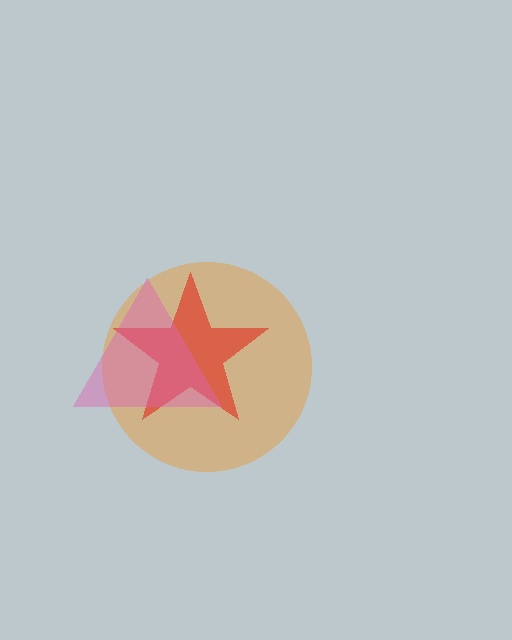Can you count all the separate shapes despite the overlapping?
Yes, there are 3 separate shapes.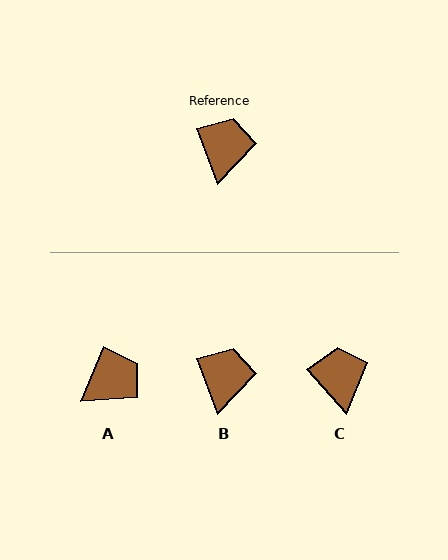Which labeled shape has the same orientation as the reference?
B.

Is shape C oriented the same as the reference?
No, it is off by about 20 degrees.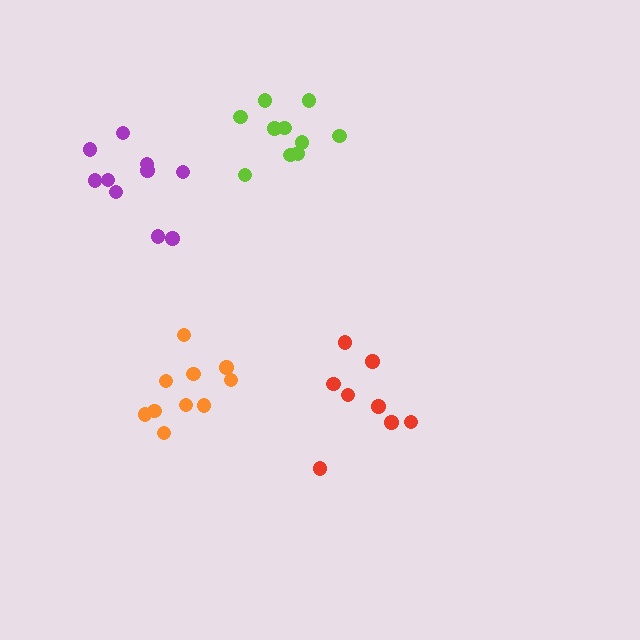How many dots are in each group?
Group 1: 8 dots, Group 2: 10 dots, Group 3: 10 dots, Group 4: 10 dots (38 total).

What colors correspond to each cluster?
The clusters are colored: red, lime, orange, purple.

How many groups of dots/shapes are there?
There are 4 groups.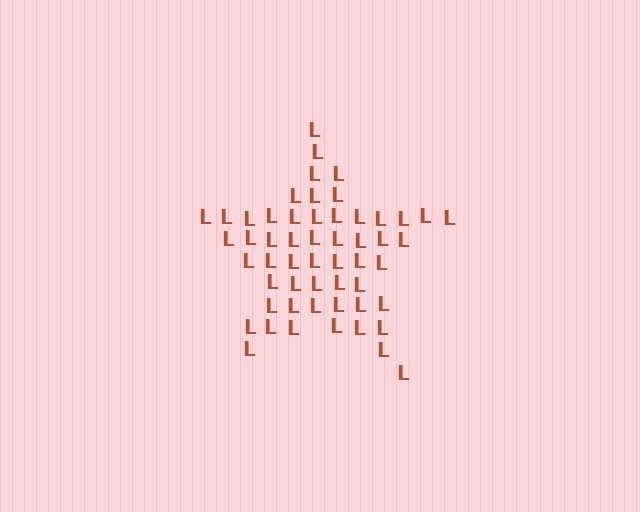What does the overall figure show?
The overall figure shows a star.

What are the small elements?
The small elements are letter L's.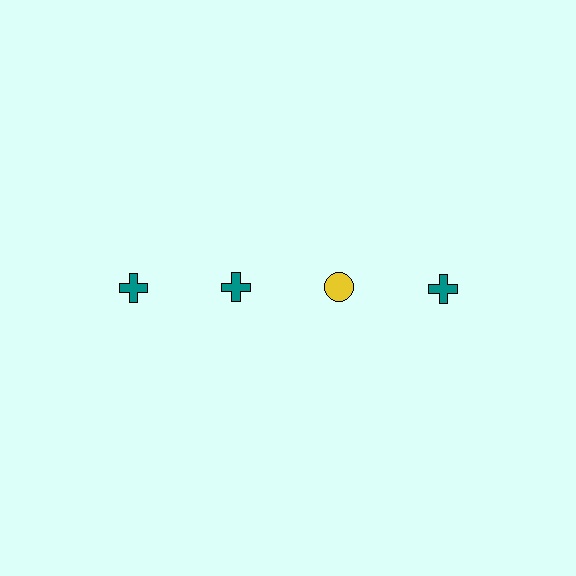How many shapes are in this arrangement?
There are 4 shapes arranged in a grid pattern.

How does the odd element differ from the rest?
It differs in both color (yellow instead of teal) and shape (circle instead of cross).